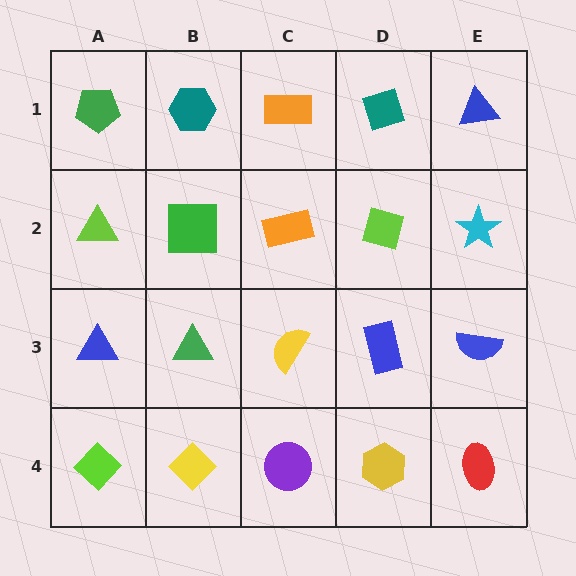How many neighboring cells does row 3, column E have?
3.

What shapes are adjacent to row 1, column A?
A lime triangle (row 2, column A), a teal hexagon (row 1, column B).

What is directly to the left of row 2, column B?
A lime triangle.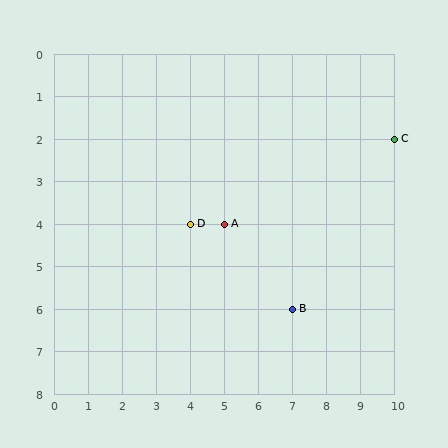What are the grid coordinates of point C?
Point C is at grid coordinates (10, 2).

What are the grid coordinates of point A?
Point A is at grid coordinates (5, 4).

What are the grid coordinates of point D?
Point D is at grid coordinates (4, 4).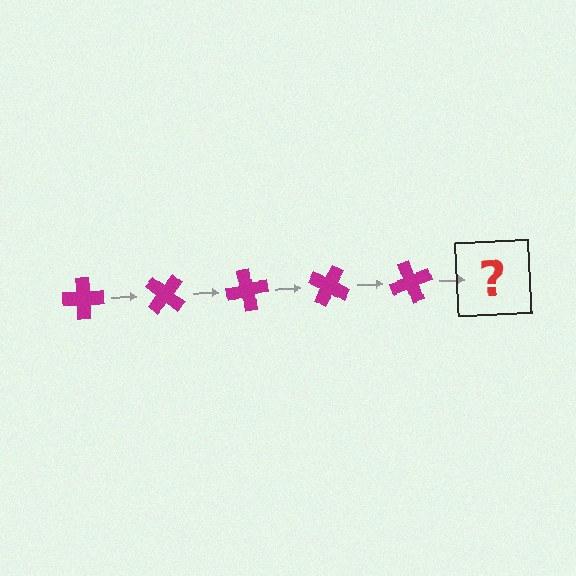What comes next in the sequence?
The next element should be a magenta cross rotated 200 degrees.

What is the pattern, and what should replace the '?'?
The pattern is that the cross rotates 40 degrees each step. The '?' should be a magenta cross rotated 200 degrees.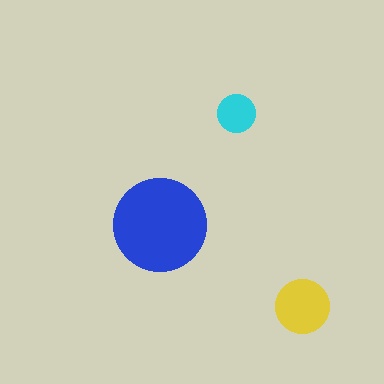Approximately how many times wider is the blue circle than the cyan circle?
About 2.5 times wider.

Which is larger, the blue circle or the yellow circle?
The blue one.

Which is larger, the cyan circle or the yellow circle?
The yellow one.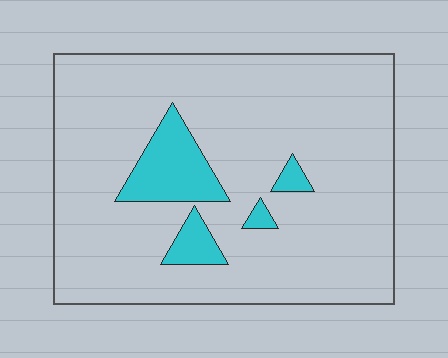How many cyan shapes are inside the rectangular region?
4.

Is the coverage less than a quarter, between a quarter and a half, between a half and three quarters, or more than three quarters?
Less than a quarter.